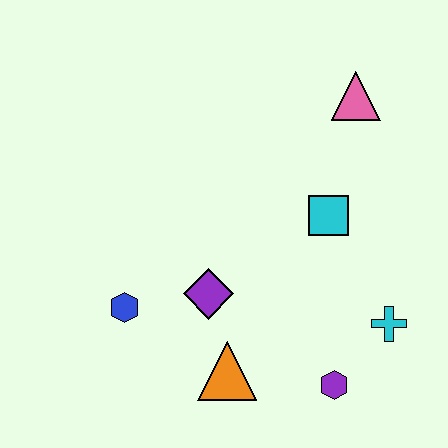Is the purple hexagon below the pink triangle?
Yes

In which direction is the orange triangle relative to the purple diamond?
The orange triangle is below the purple diamond.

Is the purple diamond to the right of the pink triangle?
No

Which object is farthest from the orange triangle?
The pink triangle is farthest from the orange triangle.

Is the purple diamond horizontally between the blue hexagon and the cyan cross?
Yes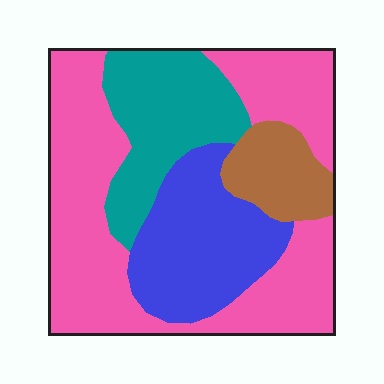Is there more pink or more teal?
Pink.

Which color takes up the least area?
Brown, at roughly 10%.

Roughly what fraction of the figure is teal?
Teal takes up about one fifth (1/5) of the figure.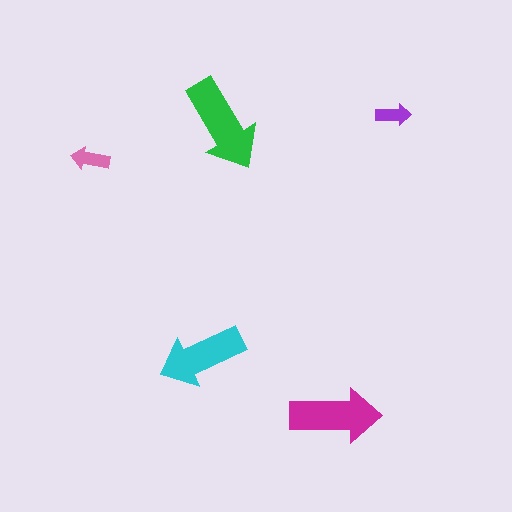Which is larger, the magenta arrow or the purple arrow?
The magenta one.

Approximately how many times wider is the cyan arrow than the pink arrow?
About 2 times wider.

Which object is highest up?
The purple arrow is topmost.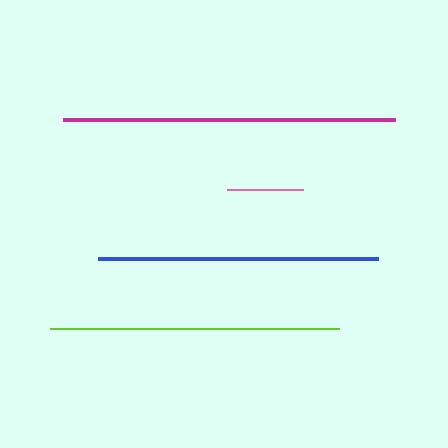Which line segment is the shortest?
The pink line is the shortest at approximately 76 pixels.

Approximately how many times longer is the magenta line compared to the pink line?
The magenta line is approximately 4.4 times the length of the pink line.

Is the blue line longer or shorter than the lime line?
The lime line is longer than the blue line.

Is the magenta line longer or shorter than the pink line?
The magenta line is longer than the pink line.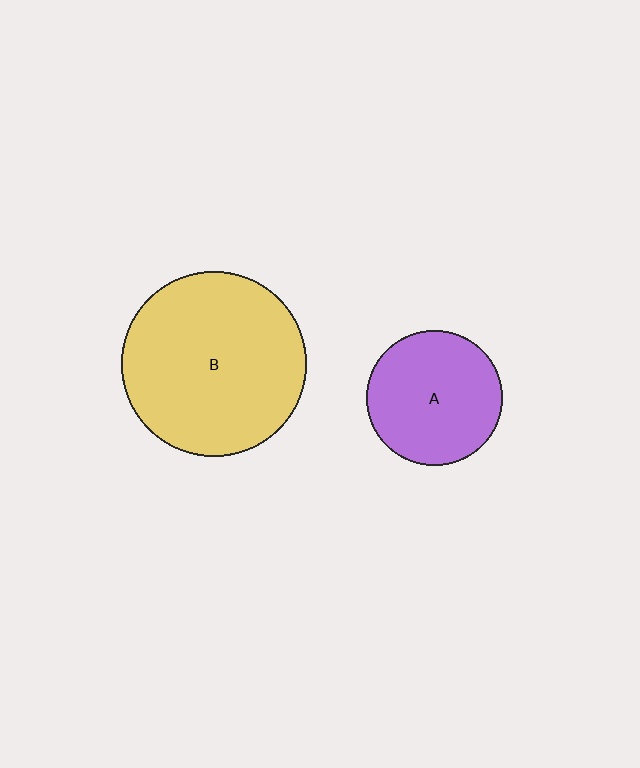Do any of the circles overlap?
No, none of the circles overlap.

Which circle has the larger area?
Circle B (yellow).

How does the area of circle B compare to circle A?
Approximately 1.9 times.